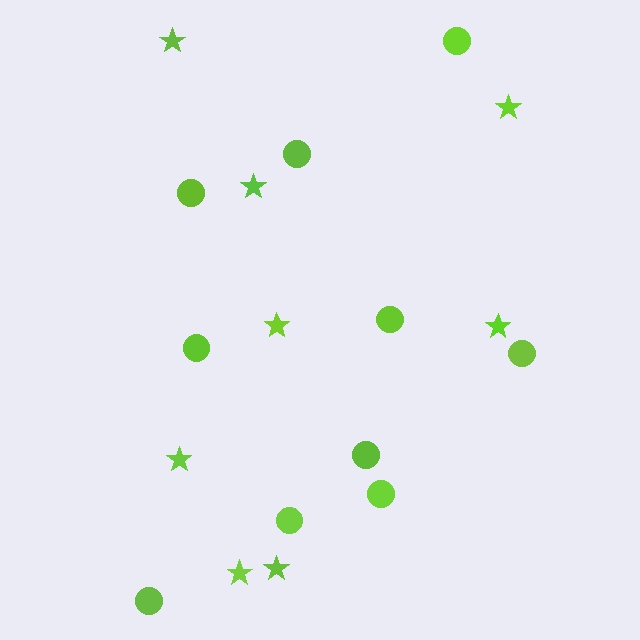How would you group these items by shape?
There are 2 groups: one group of stars (8) and one group of circles (10).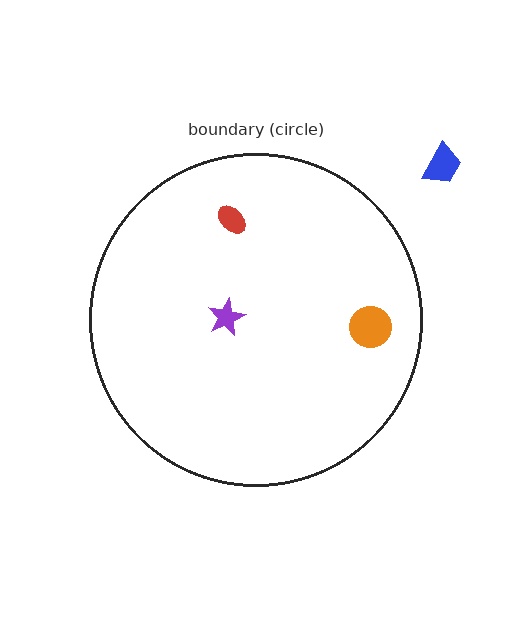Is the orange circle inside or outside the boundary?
Inside.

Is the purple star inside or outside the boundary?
Inside.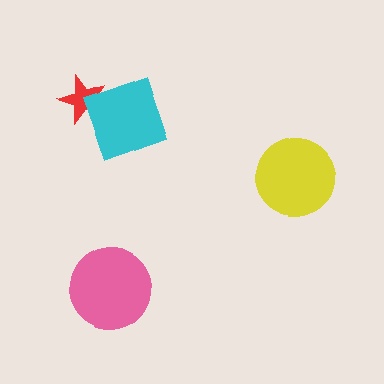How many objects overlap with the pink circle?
0 objects overlap with the pink circle.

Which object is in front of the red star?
The cyan diamond is in front of the red star.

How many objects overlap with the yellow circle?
0 objects overlap with the yellow circle.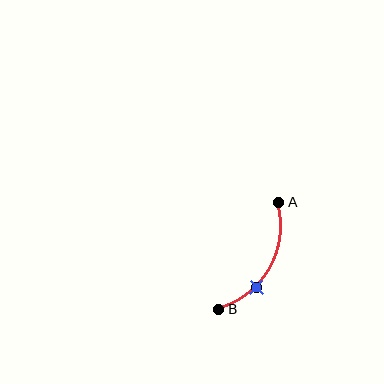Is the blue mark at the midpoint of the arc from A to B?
No. The blue mark lies on the arc but is closer to endpoint B. The arc midpoint would be at the point on the curve equidistant along the arc from both A and B.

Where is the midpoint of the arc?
The arc midpoint is the point on the curve farthest from the straight line joining A and B. It sits to the right of that line.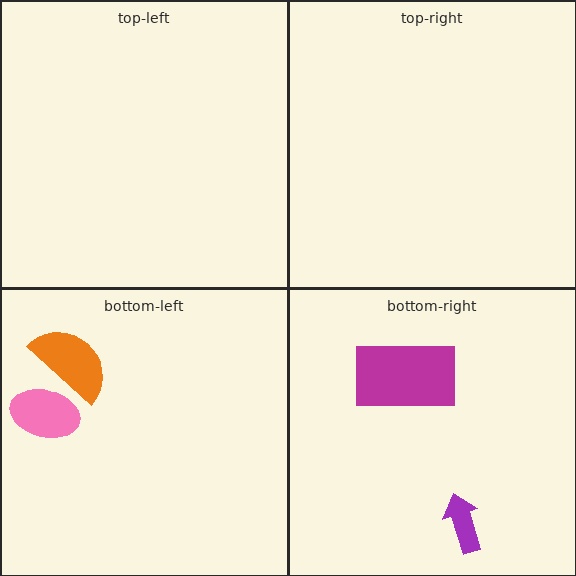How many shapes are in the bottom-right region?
2.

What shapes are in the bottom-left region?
The pink ellipse, the orange semicircle.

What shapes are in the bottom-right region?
The purple arrow, the magenta rectangle.